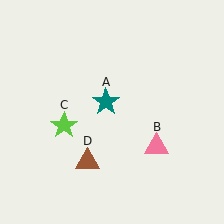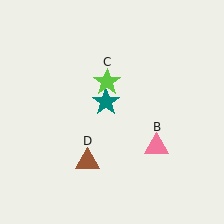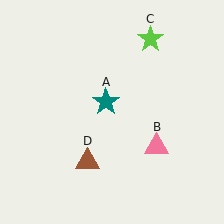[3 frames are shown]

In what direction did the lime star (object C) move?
The lime star (object C) moved up and to the right.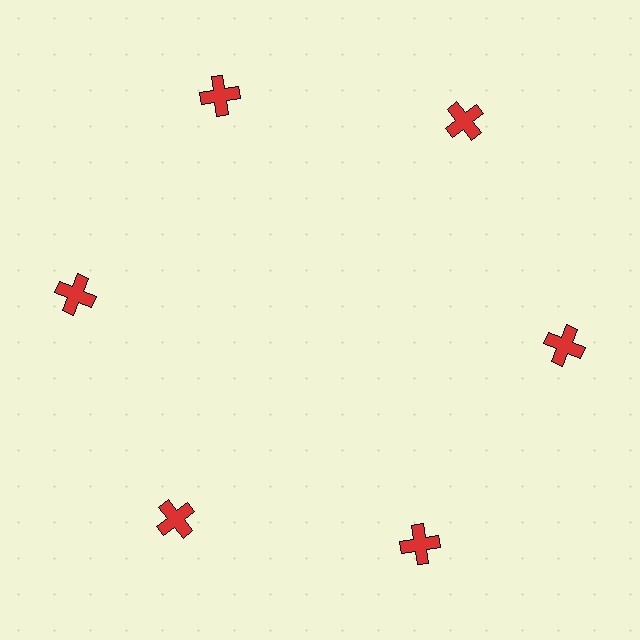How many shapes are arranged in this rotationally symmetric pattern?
There are 6 shapes, arranged in 6 groups of 1.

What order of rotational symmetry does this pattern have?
This pattern has 6-fold rotational symmetry.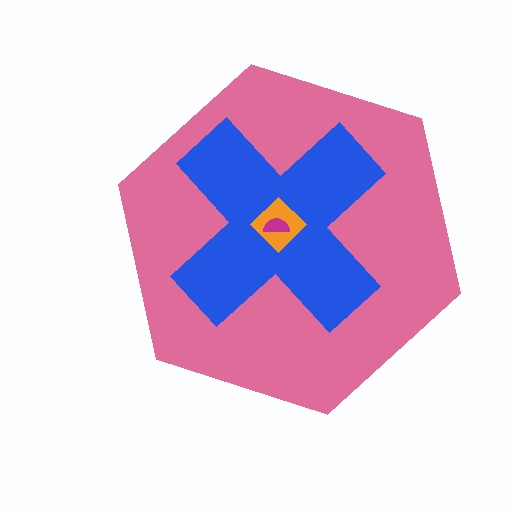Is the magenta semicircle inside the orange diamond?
Yes.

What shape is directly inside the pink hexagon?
The blue cross.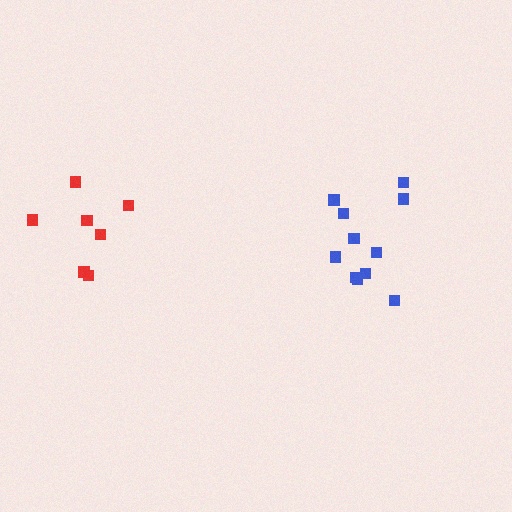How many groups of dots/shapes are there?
There are 2 groups.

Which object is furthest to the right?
The blue cluster is rightmost.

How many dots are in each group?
Group 1: 7 dots, Group 2: 11 dots (18 total).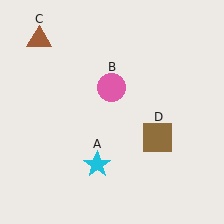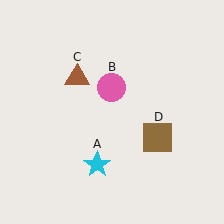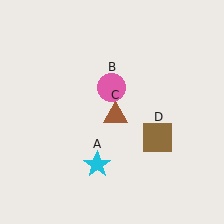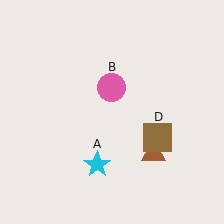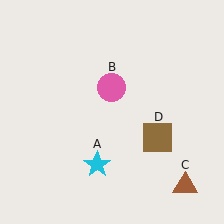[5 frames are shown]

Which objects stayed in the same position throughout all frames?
Cyan star (object A) and pink circle (object B) and brown square (object D) remained stationary.